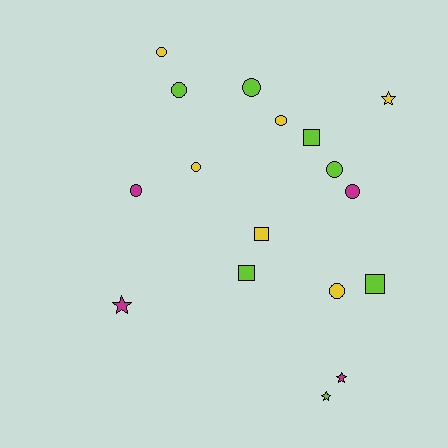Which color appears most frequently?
Lime, with 7 objects.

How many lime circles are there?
There are 3 lime circles.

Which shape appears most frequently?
Circle, with 9 objects.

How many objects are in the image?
There are 17 objects.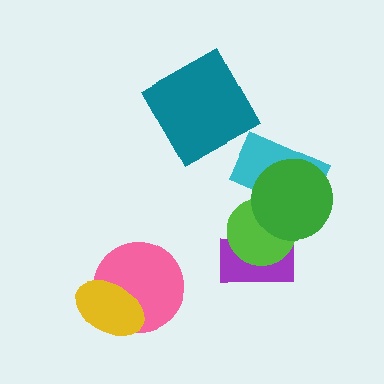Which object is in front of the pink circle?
The yellow ellipse is in front of the pink circle.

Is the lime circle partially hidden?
Yes, it is partially covered by another shape.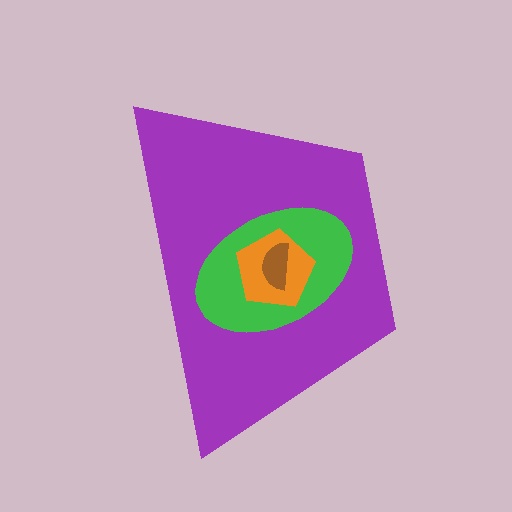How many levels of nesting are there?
4.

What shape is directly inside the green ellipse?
The orange pentagon.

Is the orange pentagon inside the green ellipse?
Yes.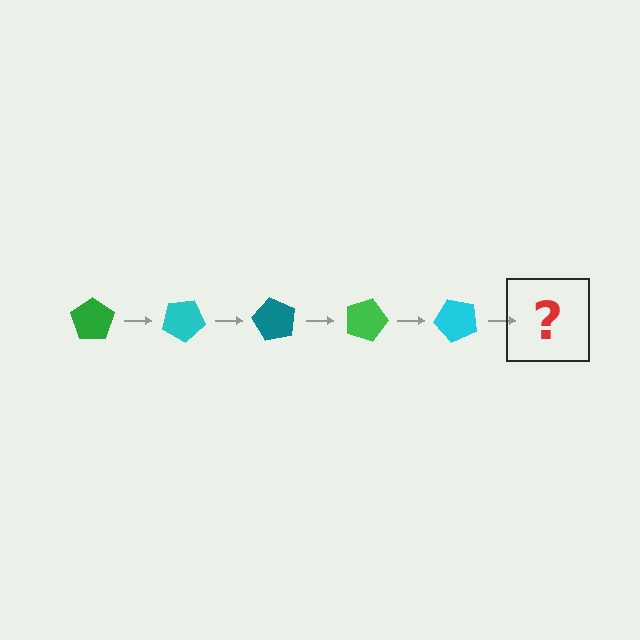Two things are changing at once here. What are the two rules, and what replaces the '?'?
The two rules are that it rotates 30 degrees each step and the color cycles through green, cyan, and teal. The '?' should be a teal pentagon, rotated 150 degrees from the start.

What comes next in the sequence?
The next element should be a teal pentagon, rotated 150 degrees from the start.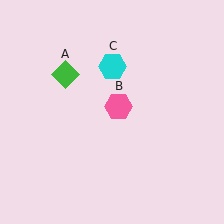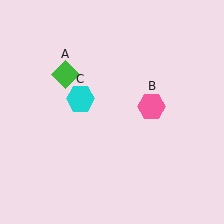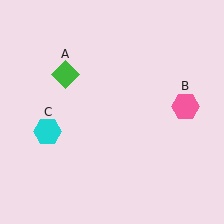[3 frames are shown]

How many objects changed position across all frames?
2 objects changed position: pink hexagon (object B), cyan hexagon (object C).